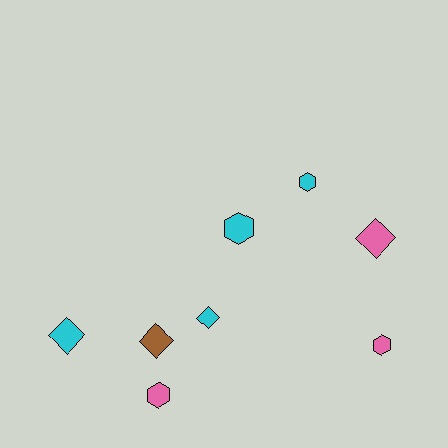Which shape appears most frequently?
Hexagon, with 4 objects.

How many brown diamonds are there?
There is 1 brown diamond.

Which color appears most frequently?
Cyan, with 4 objects.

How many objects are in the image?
There are 8 objects.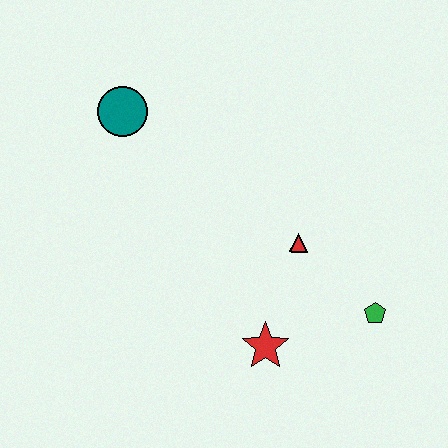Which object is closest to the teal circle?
The red triangle is closest to the teal circle.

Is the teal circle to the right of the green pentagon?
No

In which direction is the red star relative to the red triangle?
The red star is below the red triangle.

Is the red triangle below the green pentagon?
No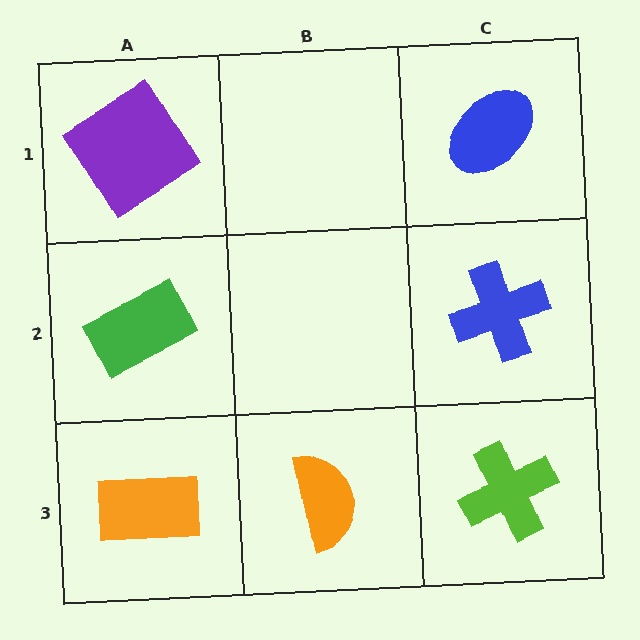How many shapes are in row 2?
2 shapes.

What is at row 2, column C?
A blue cross.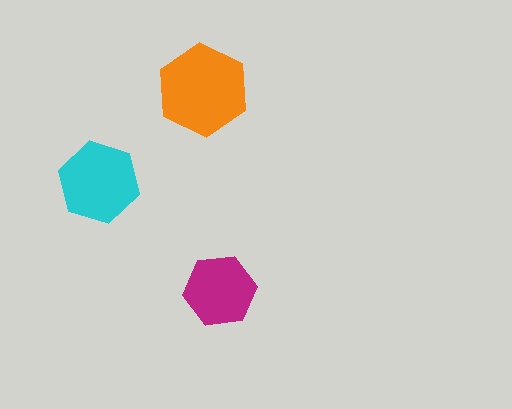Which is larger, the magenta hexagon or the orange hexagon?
The orange one.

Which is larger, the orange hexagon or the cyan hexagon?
The orange one.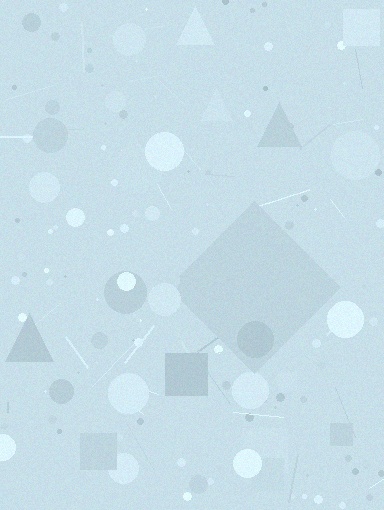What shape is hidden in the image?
A diamond is hidden in the image.